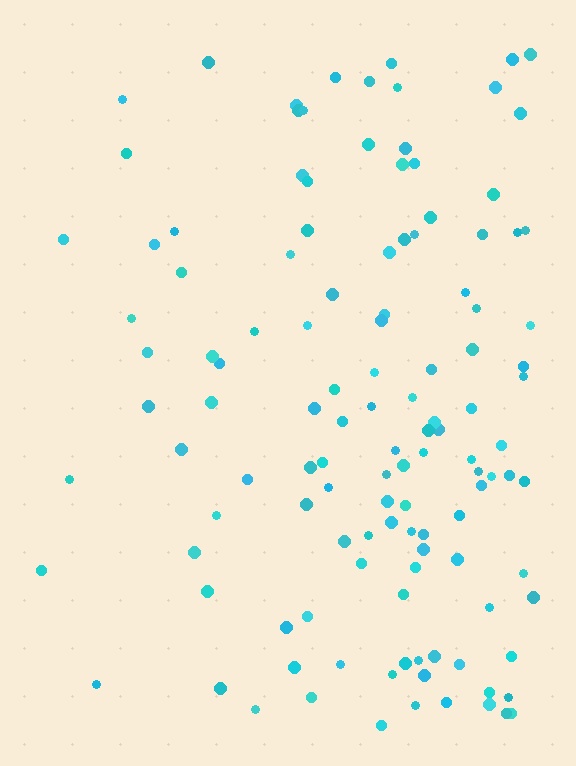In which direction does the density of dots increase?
From left to right, with the right side densest.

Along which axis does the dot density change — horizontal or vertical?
Horizontal.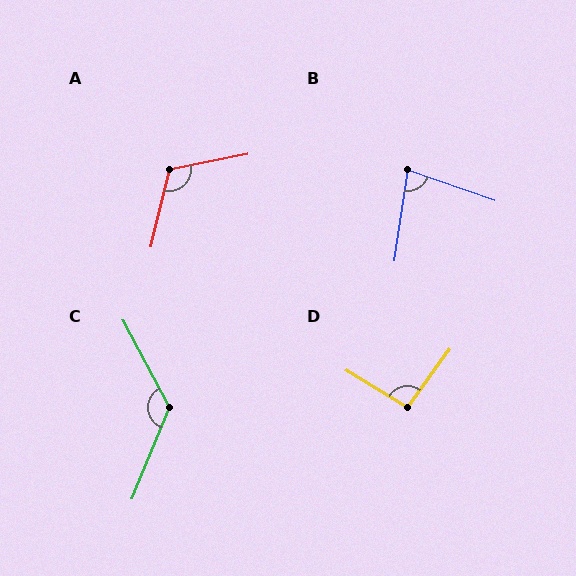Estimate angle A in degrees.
Approximately 114 degrees.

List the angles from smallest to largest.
B (79°), D (95°), A (114°), C (130°).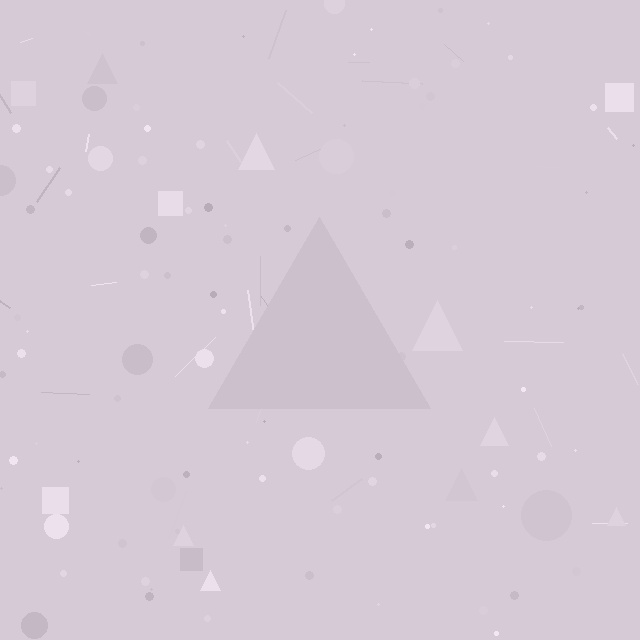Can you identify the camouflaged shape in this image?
The camouflaged shape is a triangle.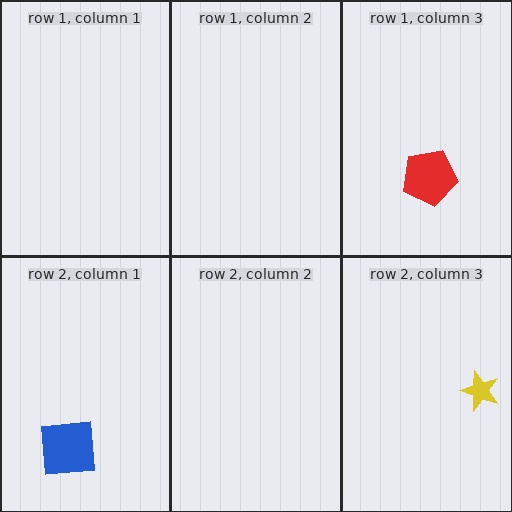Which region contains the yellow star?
The row 2, column 3 region.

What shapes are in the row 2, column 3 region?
The yellow star.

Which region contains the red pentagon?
The row 1, column 3 region.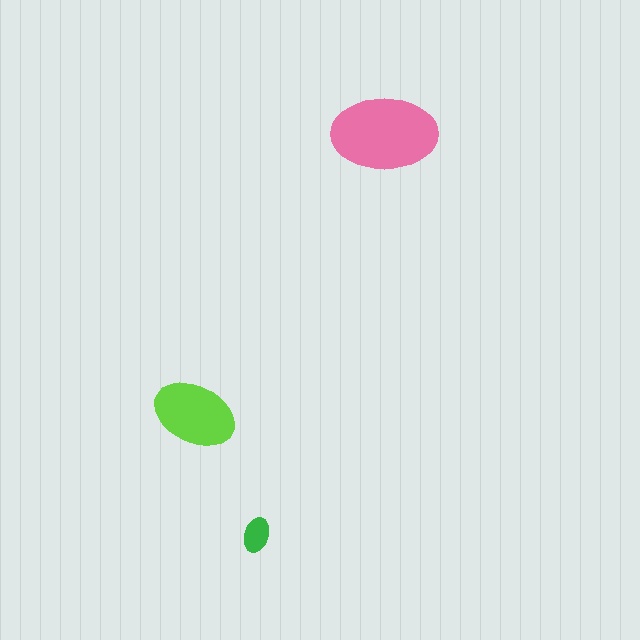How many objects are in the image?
There are 3 objects in the image.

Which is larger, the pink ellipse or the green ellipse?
The pink one.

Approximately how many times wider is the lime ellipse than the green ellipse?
About 2.5 times wider.